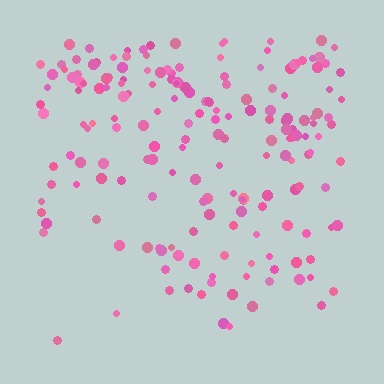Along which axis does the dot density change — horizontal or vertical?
Vertical.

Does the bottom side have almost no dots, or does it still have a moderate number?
Still a moderate number, just noticeably fewer than the top.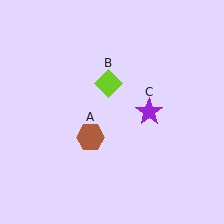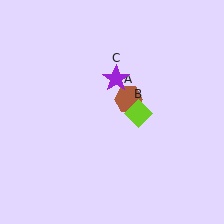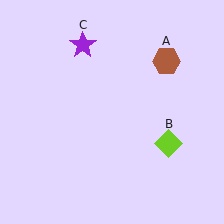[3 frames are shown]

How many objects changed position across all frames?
3 objects changed position: brown hexagon (object A), lime diamond (object B), purple star (object C).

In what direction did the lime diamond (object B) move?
The lime diamond (object B) moved down and to the right.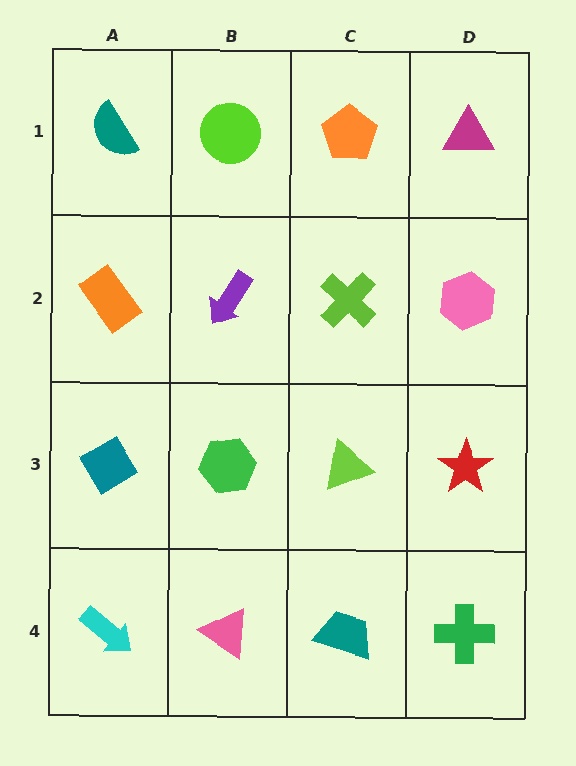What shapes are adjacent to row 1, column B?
A purple arrow (row 2, column B), a teal semicircle (row 1, column A), an orange pentagon (row 1, column C).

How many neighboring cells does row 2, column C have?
4.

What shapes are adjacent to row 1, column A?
An orange rectangle (row 2, column A), a lime circle (row 1, column B).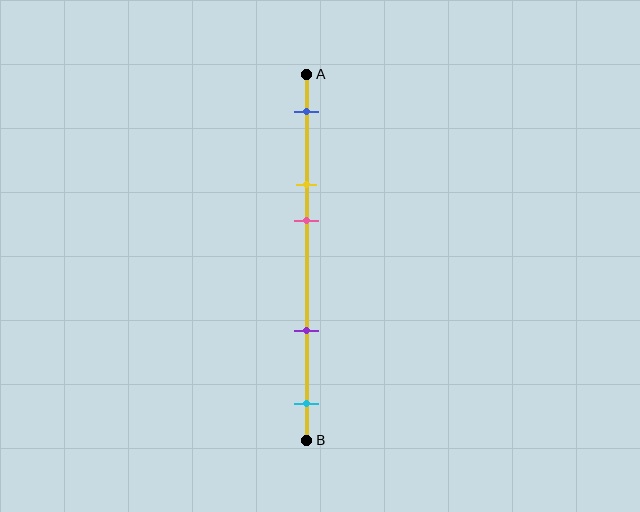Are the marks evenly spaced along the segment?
No, the marks are not evenly spaced.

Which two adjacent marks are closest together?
The yellow and pink marks are the closest adjacent pair.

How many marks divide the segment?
There are 5 marks dividing the segment.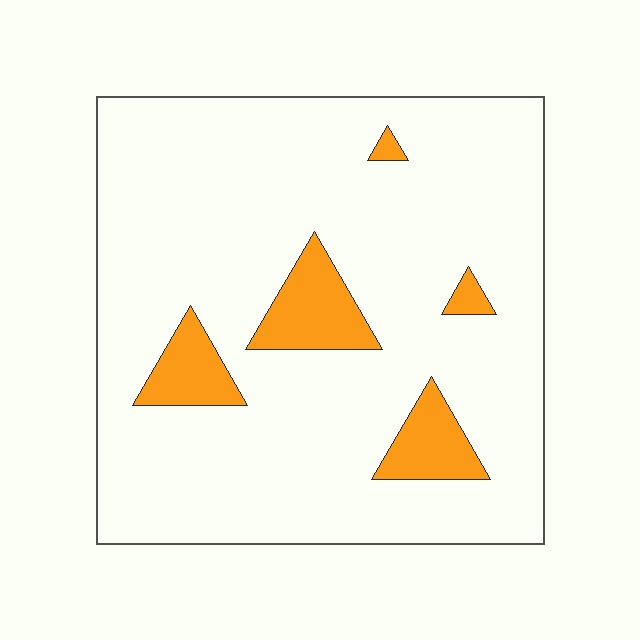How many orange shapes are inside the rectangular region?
5.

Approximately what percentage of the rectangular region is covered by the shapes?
Approximately 10%.